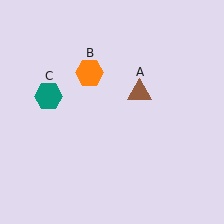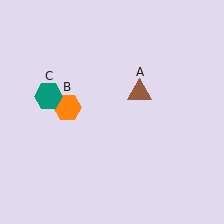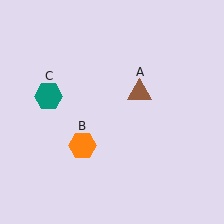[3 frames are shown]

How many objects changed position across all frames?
1 object changed position: orange hexagon (object B).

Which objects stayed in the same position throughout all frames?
Brown triangle (object A) and teal hexagon (object C) remained stationary.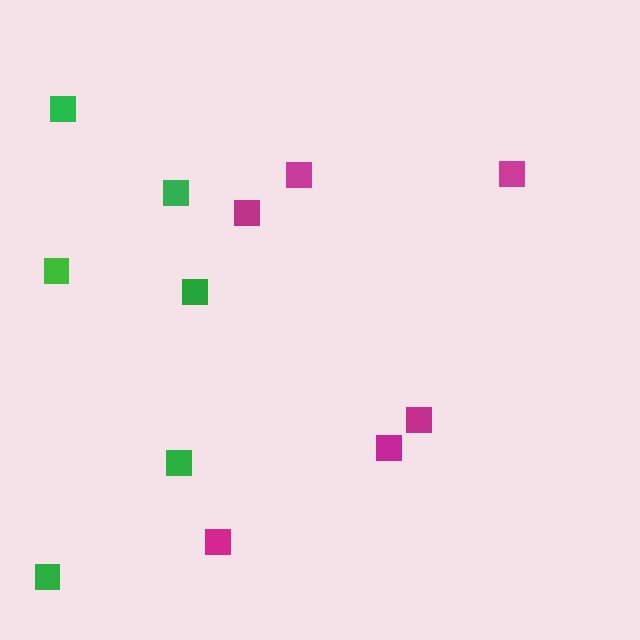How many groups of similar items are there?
There are 2 groups: one group of green squares (6) and one group of magenta squares (6).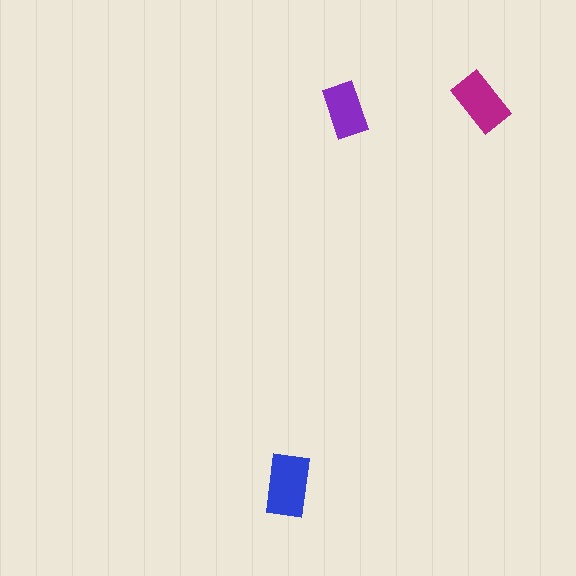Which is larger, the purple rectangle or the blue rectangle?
The blue one.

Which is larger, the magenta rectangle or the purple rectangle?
The magenta one.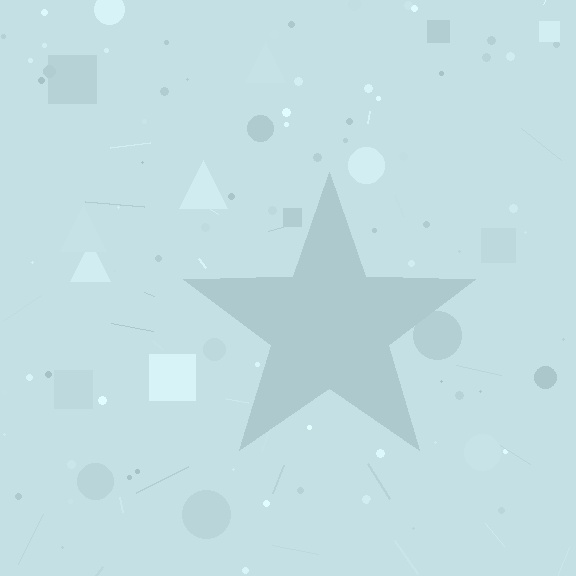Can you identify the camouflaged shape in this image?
The camouflaged shape is a star.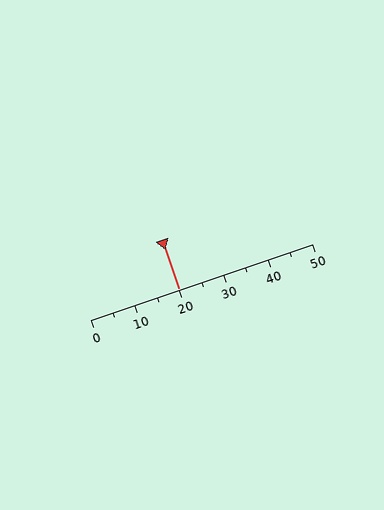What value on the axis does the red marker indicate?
The marker indicates approximately 20.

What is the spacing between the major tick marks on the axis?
The major ticks are spaced 10 apart.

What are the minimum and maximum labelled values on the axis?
The axis runs from 0 to 50.